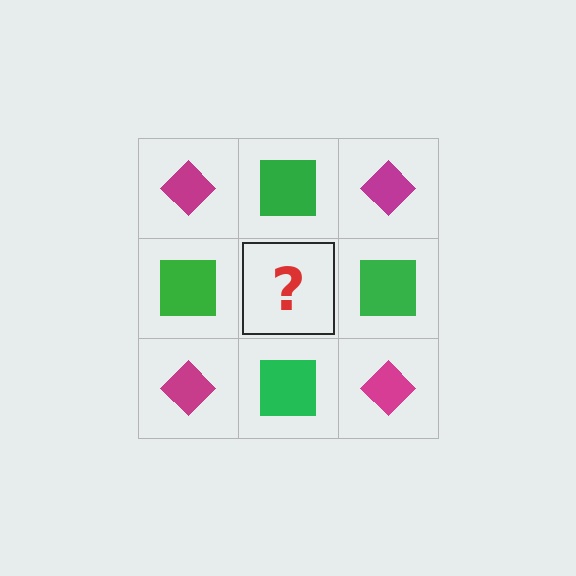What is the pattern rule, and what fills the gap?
The rule is that it alternates magenta diamond and green square in a checkerboard pattern. The gap should be filled with a magenta diamond.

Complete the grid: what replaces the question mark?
The question mark should be replaced with a magenta diamond.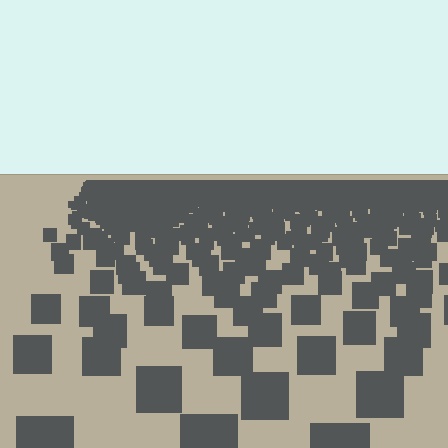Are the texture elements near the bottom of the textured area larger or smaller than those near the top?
Larger. Near the bottom, elements are closer to the viewer and appear at a bigger on-screen size.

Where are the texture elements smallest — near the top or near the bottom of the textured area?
Near the top.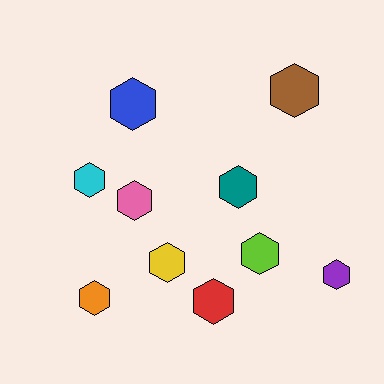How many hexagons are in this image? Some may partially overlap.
There are 10 hexagons.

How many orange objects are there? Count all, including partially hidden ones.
There is 1 orange object.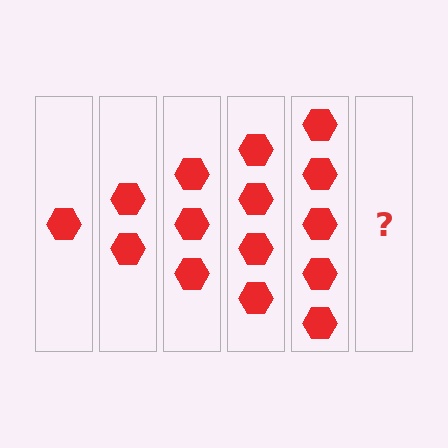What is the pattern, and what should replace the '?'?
The pattern is that each step adds one more hexagon. The '?' should be 6 hexagons.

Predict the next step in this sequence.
The next step is 6 hexagons.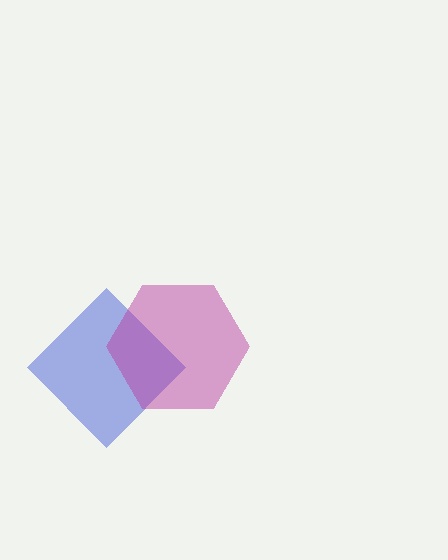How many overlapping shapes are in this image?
There are 2 overlapping shapes in the image.